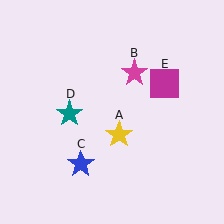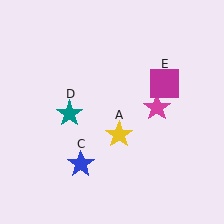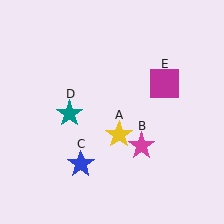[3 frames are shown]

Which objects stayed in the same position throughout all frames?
Yellow star (object A) and blue star (object C) and teal star (object D) and magenta square (object E) remained stationary.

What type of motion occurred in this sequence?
The magenta star (object B) rotated clockwise around the center of the scene.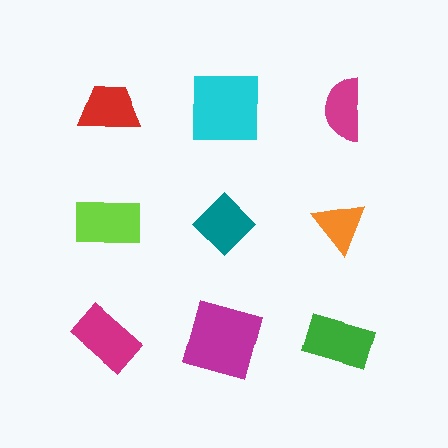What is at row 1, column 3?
A magenta semicircle.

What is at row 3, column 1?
A magenta rectangle.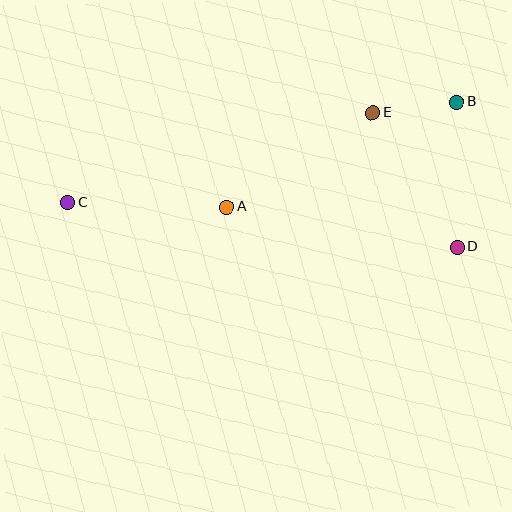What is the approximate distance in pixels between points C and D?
The distance between C and D is approximately 392 pixels.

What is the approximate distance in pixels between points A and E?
The distance between A and E is approximately 174 pixels.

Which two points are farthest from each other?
Points B and C are farthest from each other.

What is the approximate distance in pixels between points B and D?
The distance between B and D is approximately 145 pixels.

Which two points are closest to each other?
Points B and E are closest to each other.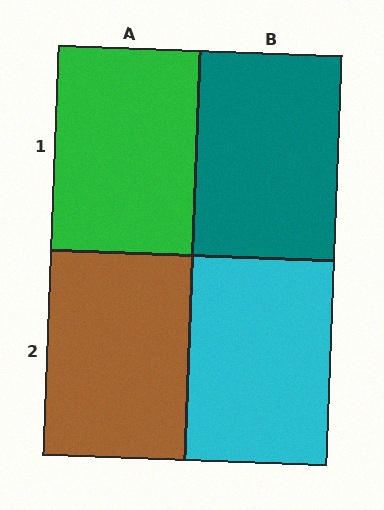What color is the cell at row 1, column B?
Teal.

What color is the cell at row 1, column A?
Green.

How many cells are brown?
1 cell is brown.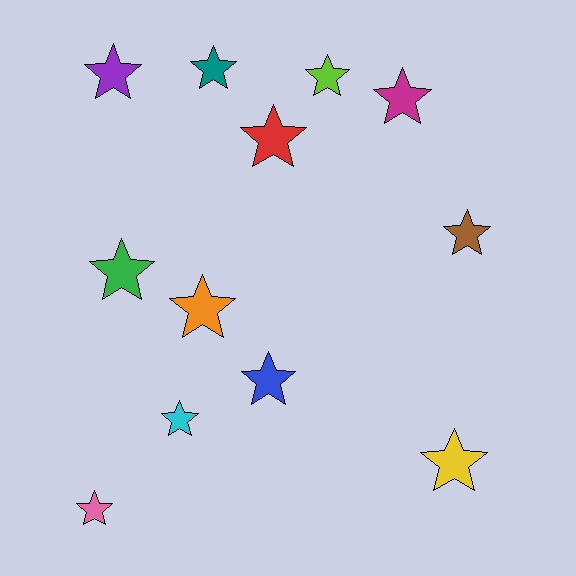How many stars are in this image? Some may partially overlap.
There are 12 stars.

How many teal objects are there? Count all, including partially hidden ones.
There is 1 teal object.